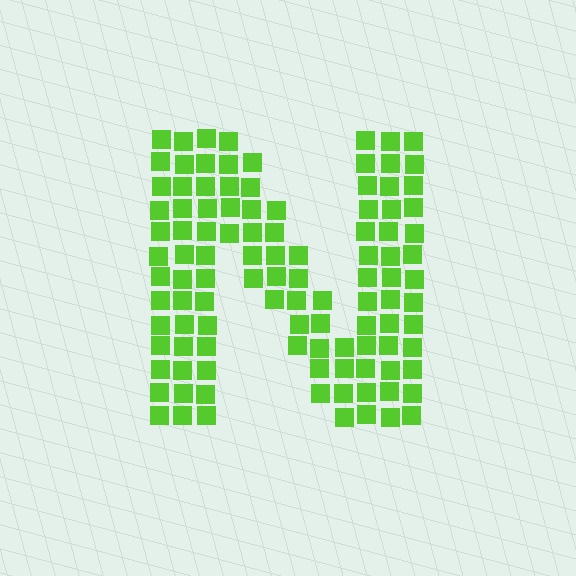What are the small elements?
The small elements are squares.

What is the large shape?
The large shape is the letter N.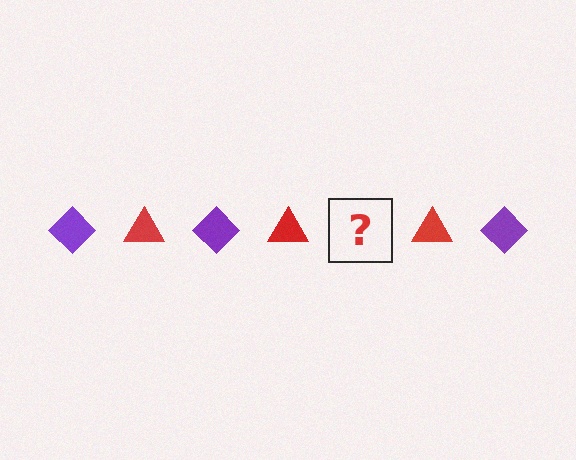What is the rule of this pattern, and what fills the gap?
The rule is that the pattern alternates between purple diamond and red triangle. The gap should be filled with a purple diamond.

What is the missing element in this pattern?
The missing element is a purple diamond.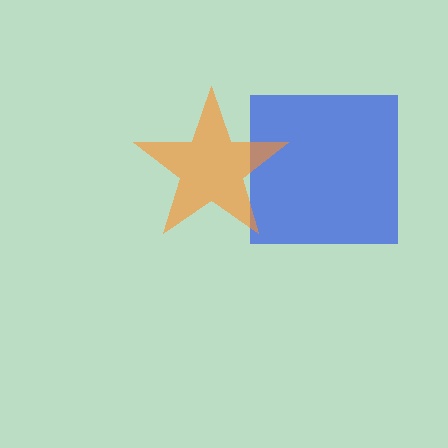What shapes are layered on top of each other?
The layered shapes are: a blue square, an orange star.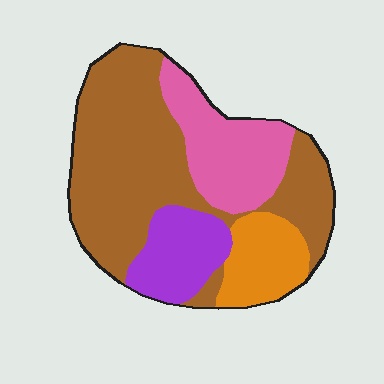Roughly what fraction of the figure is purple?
Purple covers around 15% of the figure.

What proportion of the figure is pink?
Pink covers about 20% of the figure.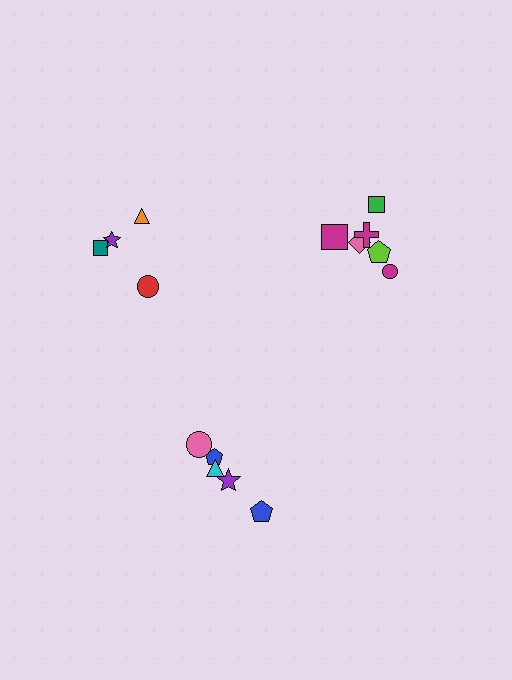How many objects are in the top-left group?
There are 4 objects.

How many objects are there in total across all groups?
There are 15 objects.